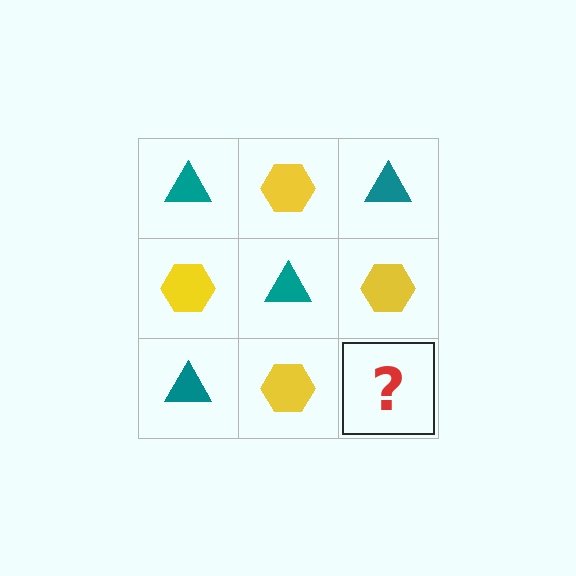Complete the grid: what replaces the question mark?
The question mark should be replaced with a teal triangle.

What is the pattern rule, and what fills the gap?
The rule is that it alternates teal triangle and yellow hexagon in a checkerboard pattern. The gap should be filled with a teal triangle.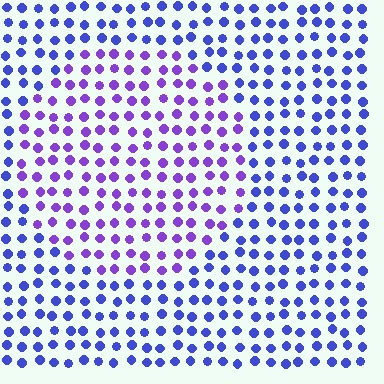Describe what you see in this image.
The image is filled with small blue elements in a uniform arrangement. A circle-shaped region is visible where the elements are tinted to a slightly different hue, forming a subtle color boundary.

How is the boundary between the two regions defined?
The boundary is defined purely by a slight shift in hue (about 34 degrees). Spacing, size, and orientation are identical on both sides.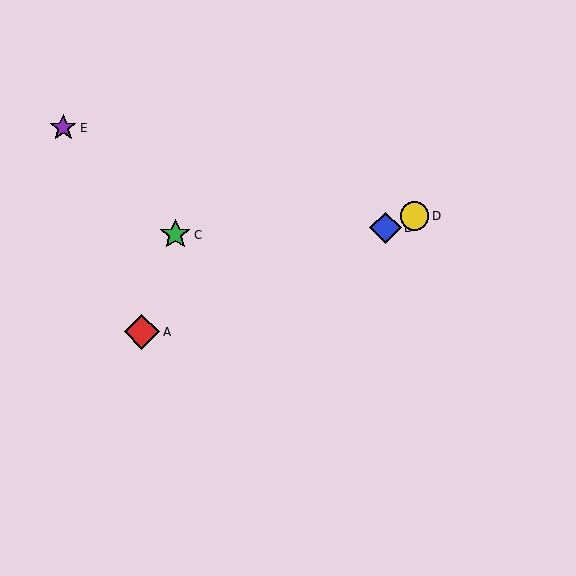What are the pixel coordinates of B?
Object B is at (386, 228).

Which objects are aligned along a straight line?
Objects A, B, D are aligned along a straight line.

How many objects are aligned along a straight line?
3 objects (A, B, D) are aligned along a straight line.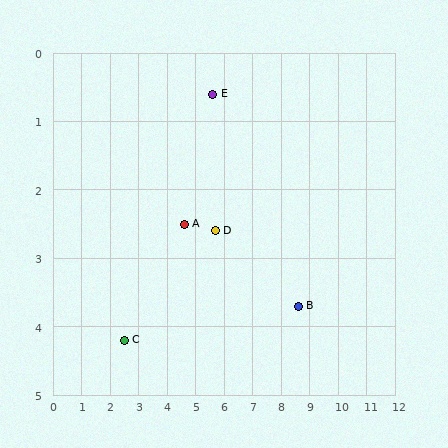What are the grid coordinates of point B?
Point B is at approximately (8.6, 3.7).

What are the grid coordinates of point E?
Point E is at approximately (5.6, 0.6).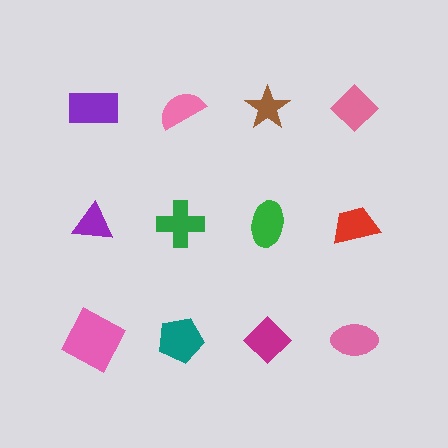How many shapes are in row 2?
4 shapes.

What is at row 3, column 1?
A pink square.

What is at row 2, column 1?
A purple triangle.